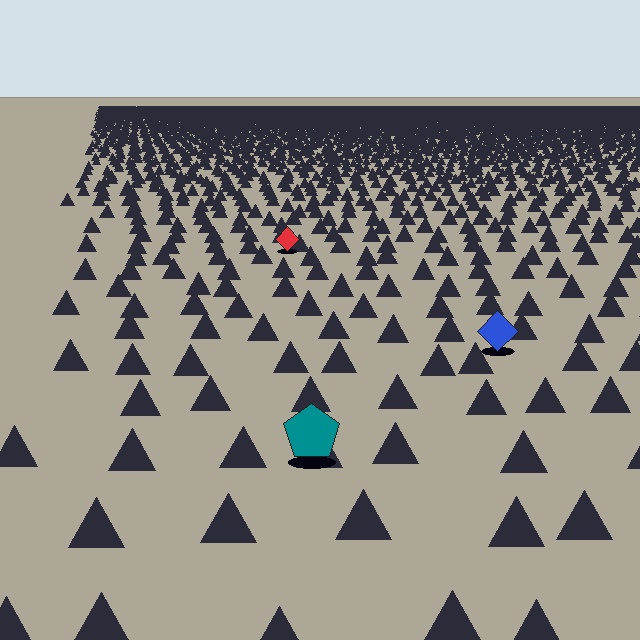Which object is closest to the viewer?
The teal pentagon is closest. The texture marks near it are larger and more spread out.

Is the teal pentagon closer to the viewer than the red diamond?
Yes. The teal pentagon is closer — you can tell from the texture gradient: the ground texture is coarser near it.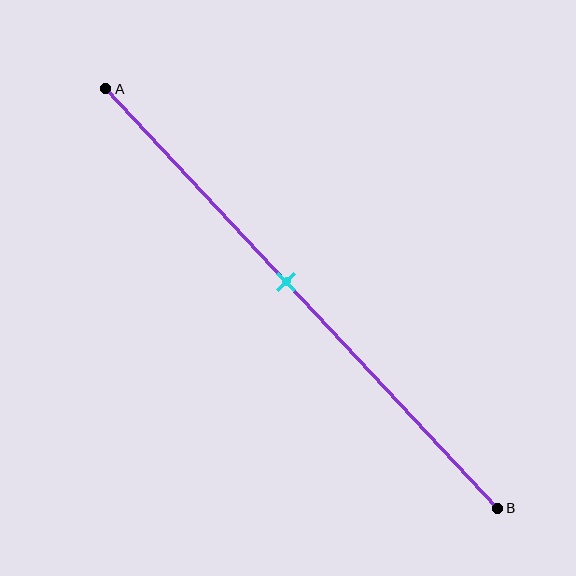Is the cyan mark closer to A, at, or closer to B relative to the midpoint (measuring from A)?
The cyan mark is closer to point A than the midpoint of segment AB.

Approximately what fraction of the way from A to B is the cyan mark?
The cyan mark is approximately 45% of the way from A to B.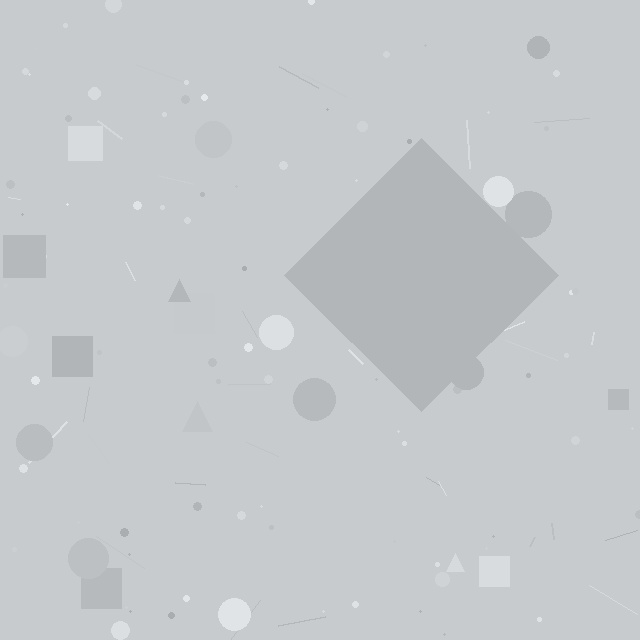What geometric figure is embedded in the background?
A diamond is embedded in the background.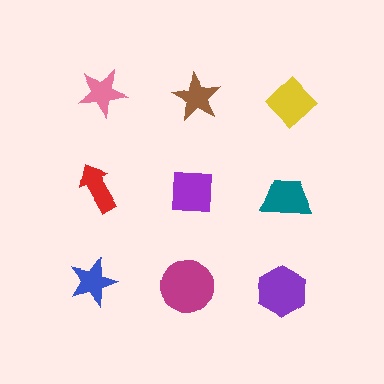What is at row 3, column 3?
A purple hexagon.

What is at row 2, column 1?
A red arrow.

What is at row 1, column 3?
A yellow diamond.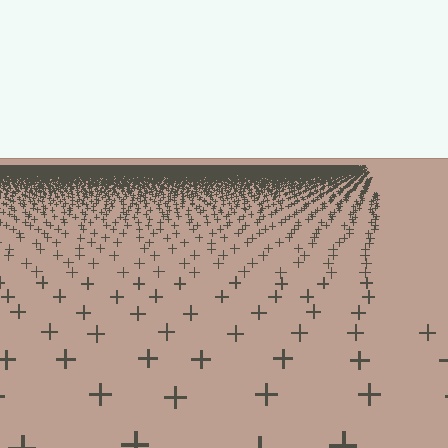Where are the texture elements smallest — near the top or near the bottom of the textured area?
Near the top.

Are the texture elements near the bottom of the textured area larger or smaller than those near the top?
Larger. Near the bottom, elements are closer to the viewer and appear at a bigger on-screen size.